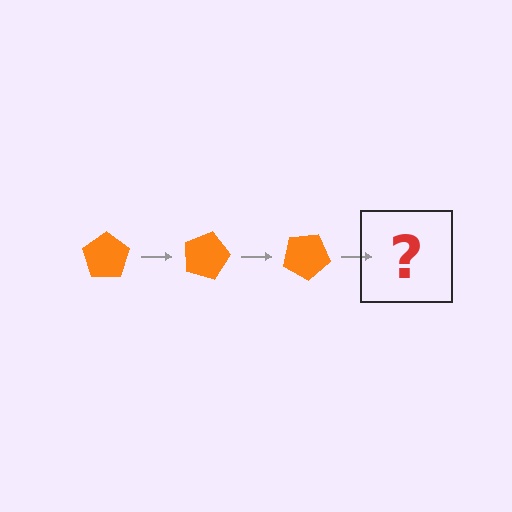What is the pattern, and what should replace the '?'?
The pattern is that the pentagon rotates 15 degrees each step. The '?' should be an orange pentagon rotated 45 degrees.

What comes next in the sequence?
The next element should be an orange pentagon rotated 45 degrees.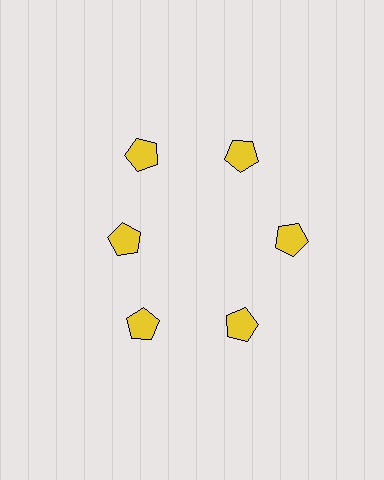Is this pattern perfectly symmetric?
No. The 6 yellow pentagons are arranged in a ring, but one element near the 9 o'clock position is pulled inward toward the center, breaking the 6-fold rotational symmetry.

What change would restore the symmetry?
The symmetry would be restored by moving it outward, back onto the ring so that all 6 pentagons sit at equal angles and equal distance from the center.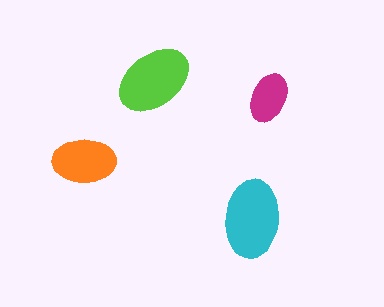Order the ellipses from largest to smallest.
the cyan one, the lime one, the orange one, the magenta one.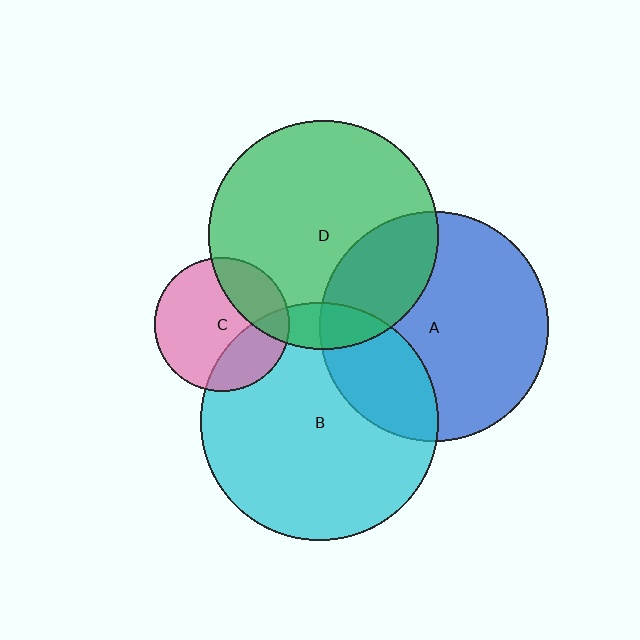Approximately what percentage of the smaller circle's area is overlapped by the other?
Approximately 25%.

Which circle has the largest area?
Circle B (cyan).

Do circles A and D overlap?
Yes.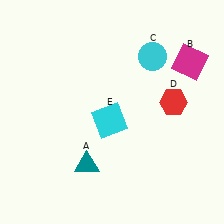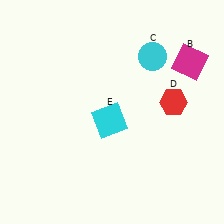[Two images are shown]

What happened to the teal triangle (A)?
The teal triangle (A) was removed in Image 2. It was in the bottom-left area of Image 1.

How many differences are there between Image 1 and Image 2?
There is 1 difference between the two images.